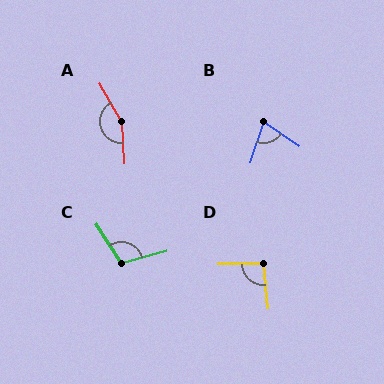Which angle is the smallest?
B, at approximately 73 degrees.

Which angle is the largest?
A, at approximately 154 degrees.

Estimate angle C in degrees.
Approximately 107 degrees.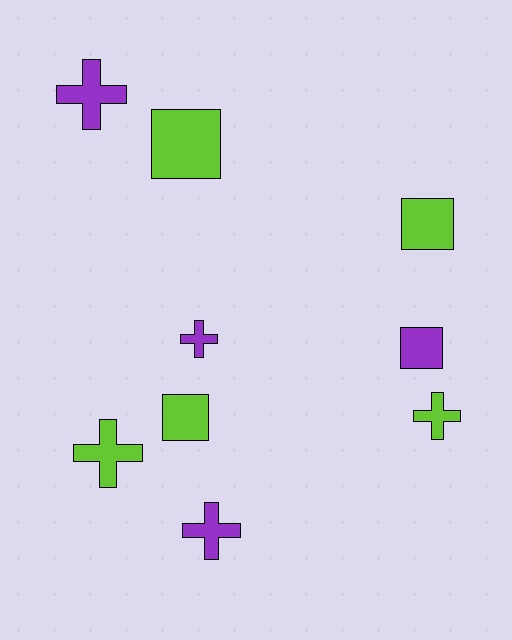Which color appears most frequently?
Lime, with 5 objects.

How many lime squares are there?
There are 3 lime squares.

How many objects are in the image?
There are 9 objects.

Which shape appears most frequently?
Cross, with 5 objects.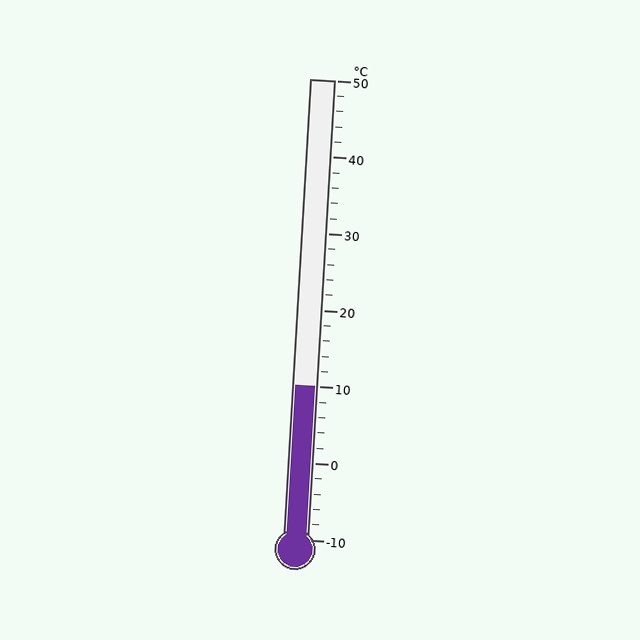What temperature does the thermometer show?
The thermometer shows approximately 10°C.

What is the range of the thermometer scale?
The thermometer scale ranges from -10°C to 50°C.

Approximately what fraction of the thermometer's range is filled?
The thermometer is filled to approximately 35% of its range.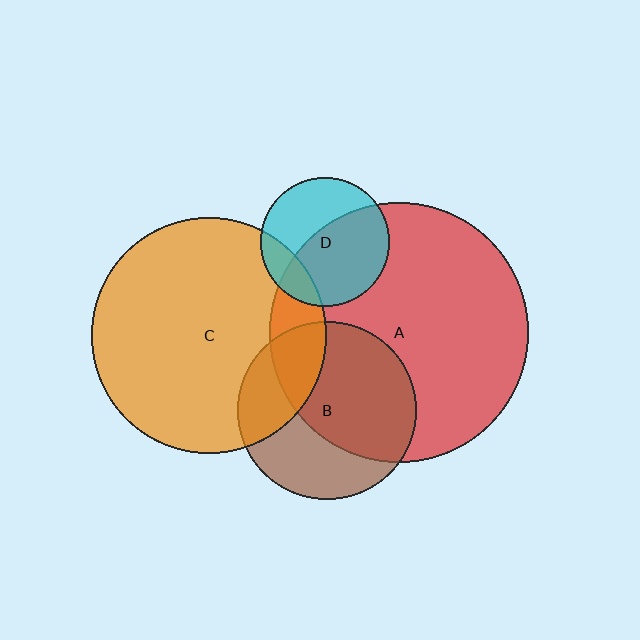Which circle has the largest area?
Circle A (red).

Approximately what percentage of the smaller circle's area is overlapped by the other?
Approximately 60%.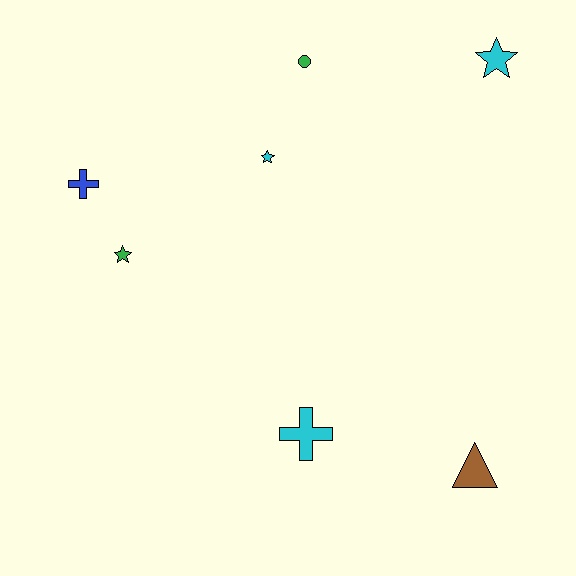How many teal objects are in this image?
There are no teal objects.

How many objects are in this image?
There are 7 objects.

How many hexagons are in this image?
There are no hexagons.